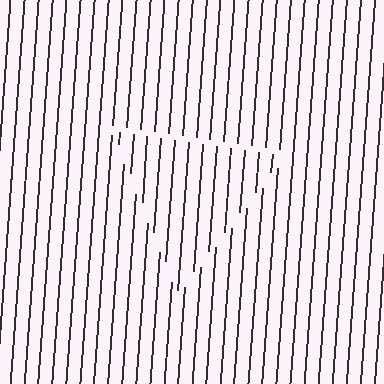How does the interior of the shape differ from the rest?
The interior of the shape contains the same grating, shifted by half a period — the contour is defined by the phase discontinuity where line-ends from the inner and outer gratings abut.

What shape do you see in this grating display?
An illusory triangle. The interior of the shape contains the same grating, shifted by half a period — the contour is defined by the phase discontinuity where line-ends from the inner and outer gratings abut.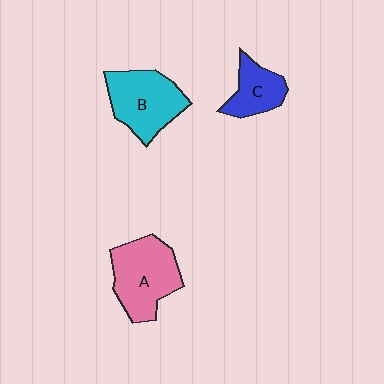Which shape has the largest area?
Shape A (pink).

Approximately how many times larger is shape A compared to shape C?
Approximately 1.7 times.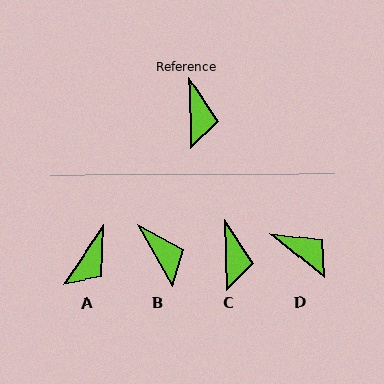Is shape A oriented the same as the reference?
No, it is off by about 35 degrees.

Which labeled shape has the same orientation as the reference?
C.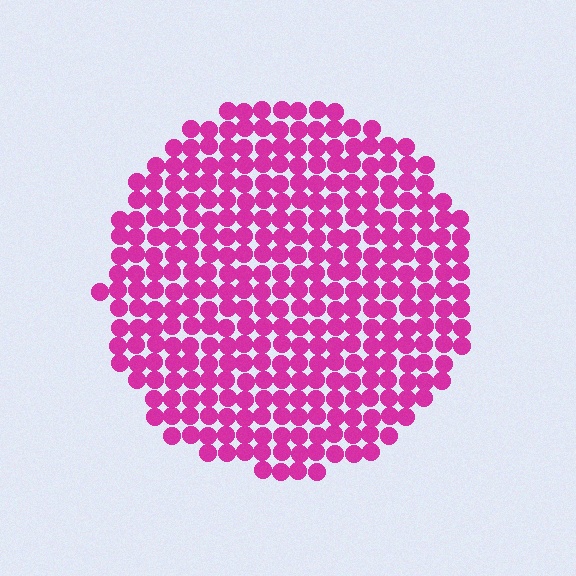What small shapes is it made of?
It is made of small circles.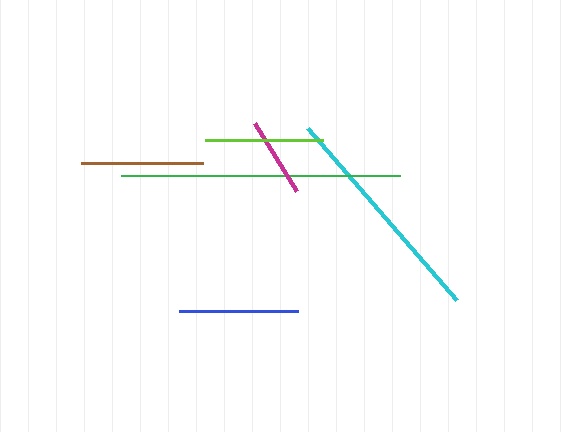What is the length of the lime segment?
The lime segment is approximately 118 pixels long.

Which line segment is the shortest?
The magenta line is the shortest at approximately 81 pixels.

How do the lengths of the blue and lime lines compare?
The blue and lime lines are approximately the same length.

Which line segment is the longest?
The green line is the longest at approximately 280 pixels.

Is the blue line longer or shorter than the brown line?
The brown line is longer than the blue line.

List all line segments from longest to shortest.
From longest to shortest: green, cyan, brown, blue, lime, magenta.